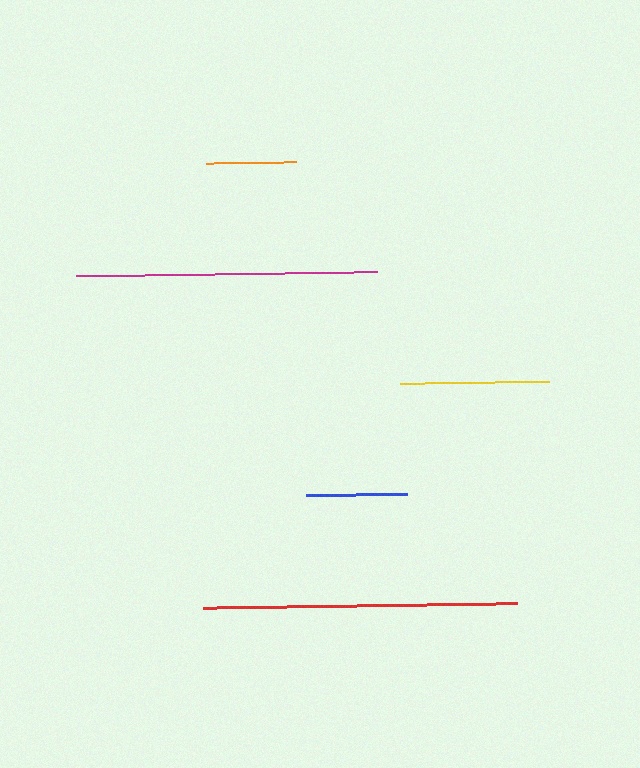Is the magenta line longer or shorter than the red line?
The red line is longer than the magenta line.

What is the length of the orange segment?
The orange segment is approximately 90 pixels long.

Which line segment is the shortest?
The orange line is the shortest at approximately 90 pixels.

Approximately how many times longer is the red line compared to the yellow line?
The red line is approximately 2.1 times the length of the yellow line.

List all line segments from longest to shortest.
From longest to shortest: red, magenta, yellow, blue, orange.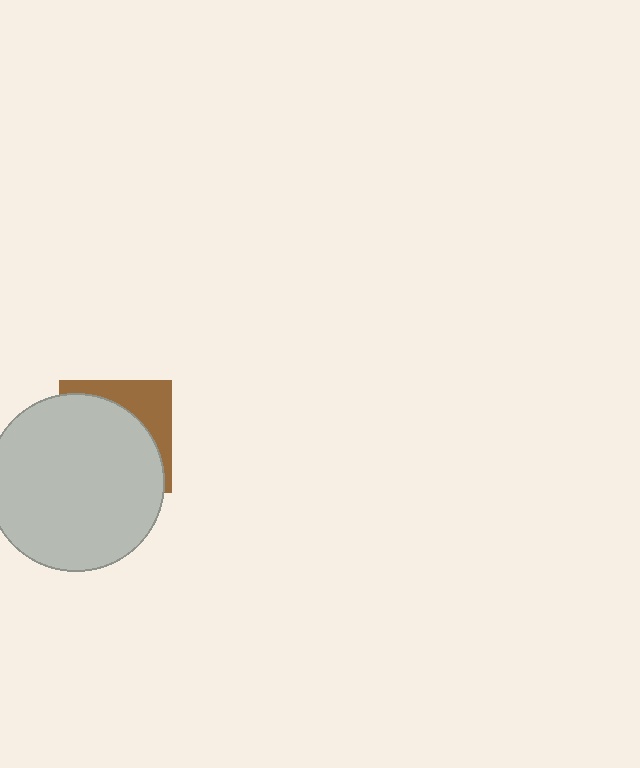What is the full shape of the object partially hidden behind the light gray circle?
The partially hidden object is a brown square.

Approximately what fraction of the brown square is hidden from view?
Roughly 70% of the brown square is hidden behind the light gray circle.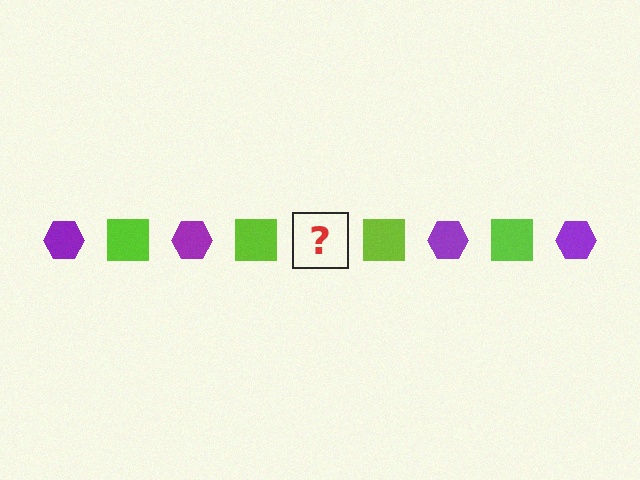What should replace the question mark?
The question mark should be replaced with a purple hexagon.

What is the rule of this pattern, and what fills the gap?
The rule is that the pattern alternates between purple hexagon and lime square. The gap should be filled with a purple hexagon.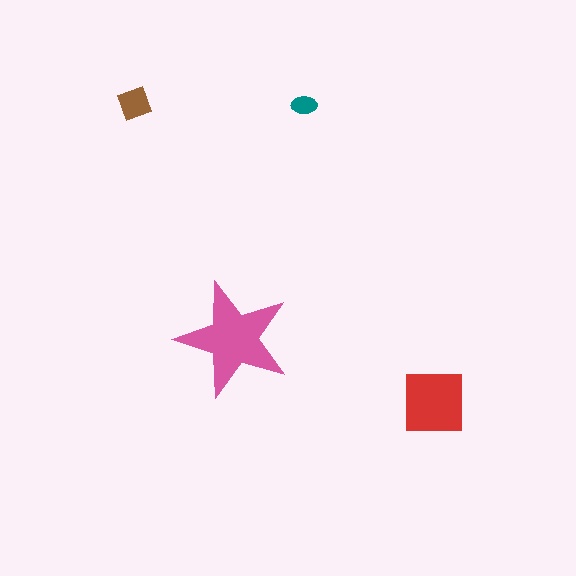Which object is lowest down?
The red square is bottommost.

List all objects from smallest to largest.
The teal ellipse, the brown diamond, the red square, the pink star.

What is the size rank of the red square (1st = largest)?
2nd.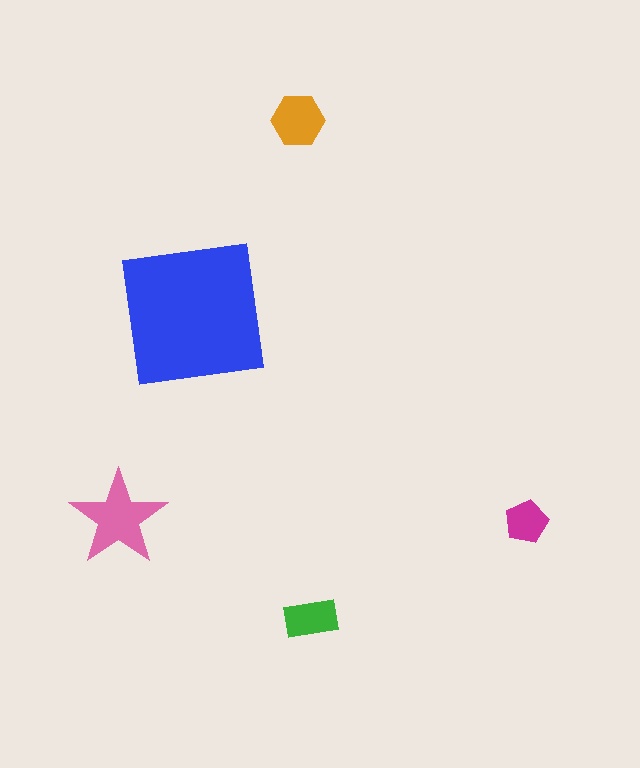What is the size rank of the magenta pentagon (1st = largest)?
5th.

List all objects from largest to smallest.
The blue square, the pink star, the orange hexagon, the green rectangle, the magenta pentagon.